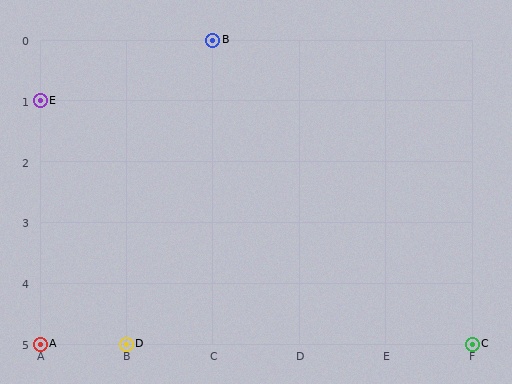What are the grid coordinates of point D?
Point D is at grid coordinates (B, 5).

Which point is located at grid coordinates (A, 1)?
Point E is at (A, 1).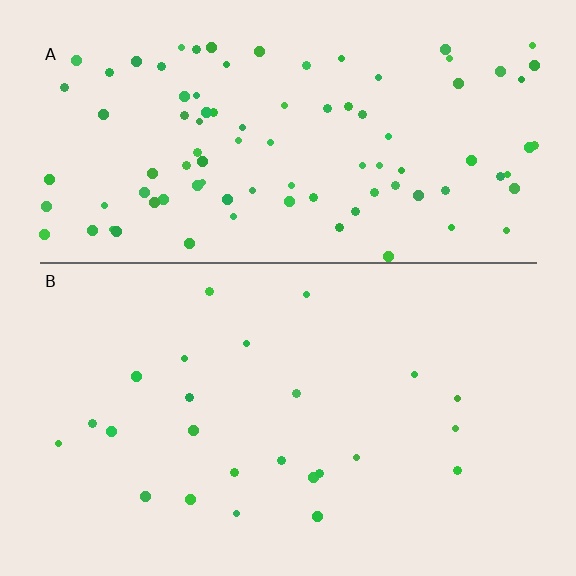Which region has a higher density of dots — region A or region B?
A (the top).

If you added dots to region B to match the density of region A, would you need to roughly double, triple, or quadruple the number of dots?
Approximately quadruple.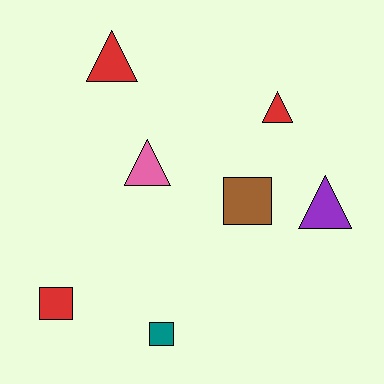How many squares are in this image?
There are 3 squares.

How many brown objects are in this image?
There is 1 brown object.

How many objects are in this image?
There are 7 objects.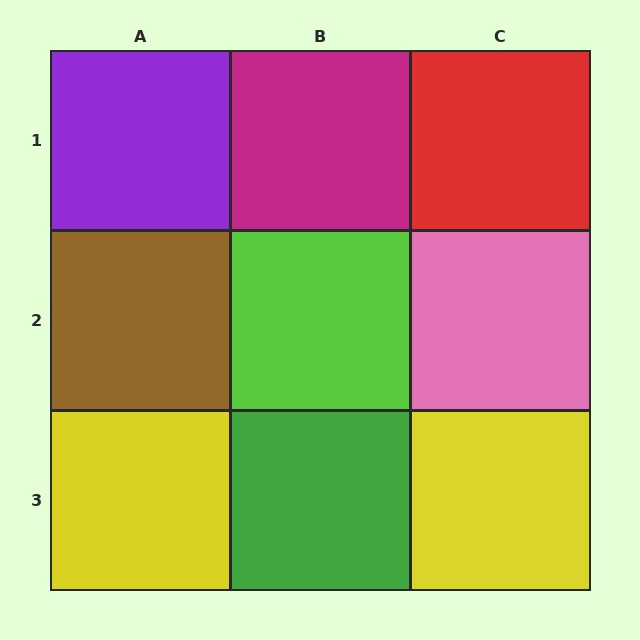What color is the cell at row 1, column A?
Purple.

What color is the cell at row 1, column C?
Red.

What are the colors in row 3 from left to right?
Yellow, green, yellow.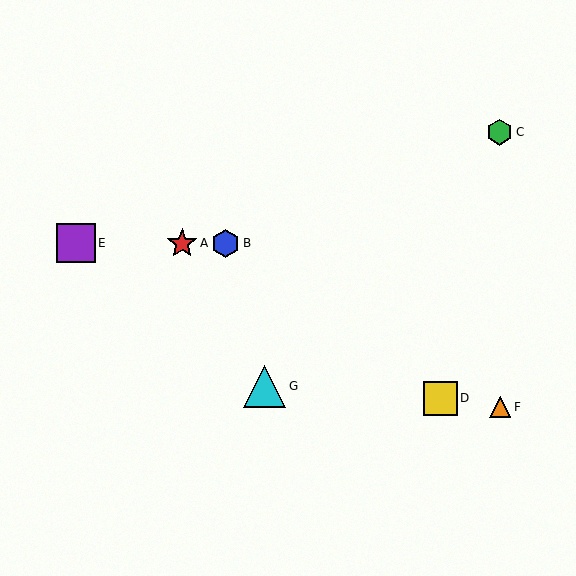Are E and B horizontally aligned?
Yes, both are at y≈243.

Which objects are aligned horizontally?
Objects A, B, E are aligned horizontally.